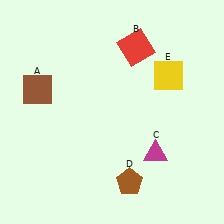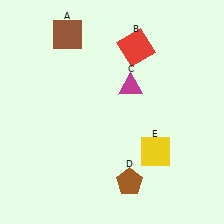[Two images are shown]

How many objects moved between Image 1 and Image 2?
3 objects moved between the two images.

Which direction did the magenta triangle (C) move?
The magenta triangle (C) moved up.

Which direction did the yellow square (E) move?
The yellow square (E) moved down.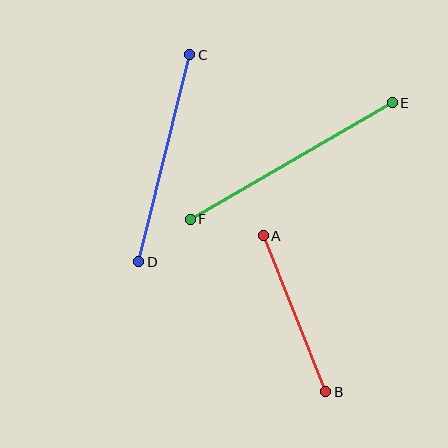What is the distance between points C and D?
The distance is approximately 213 pixels.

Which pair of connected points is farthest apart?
Points E and F are farthest apart.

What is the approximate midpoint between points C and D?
The midpoint is at approximately (164, 158) pixels.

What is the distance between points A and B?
The distance is approximately 168 pixels.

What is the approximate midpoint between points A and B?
The midpoint is at approximately (295, 314) pixels.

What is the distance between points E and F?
The distance is approximately 233 pixels.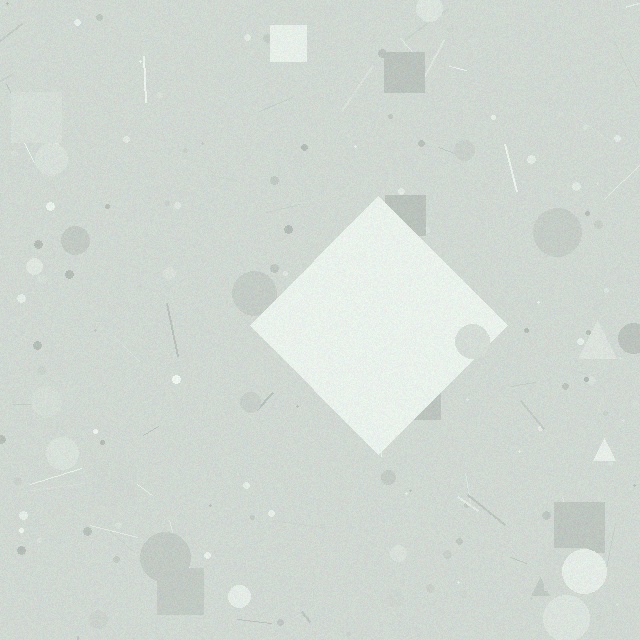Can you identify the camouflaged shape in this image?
The camouflaged shape is a diamond.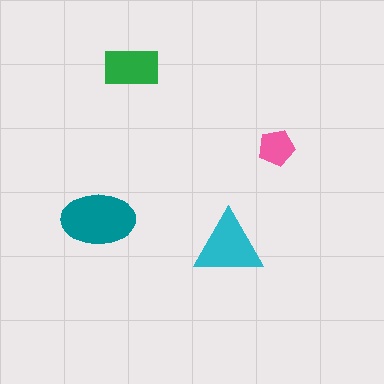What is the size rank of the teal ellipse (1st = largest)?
1st.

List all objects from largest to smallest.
The teal ellipse, the cyan triangle, the green rectangle, the pink pentagon.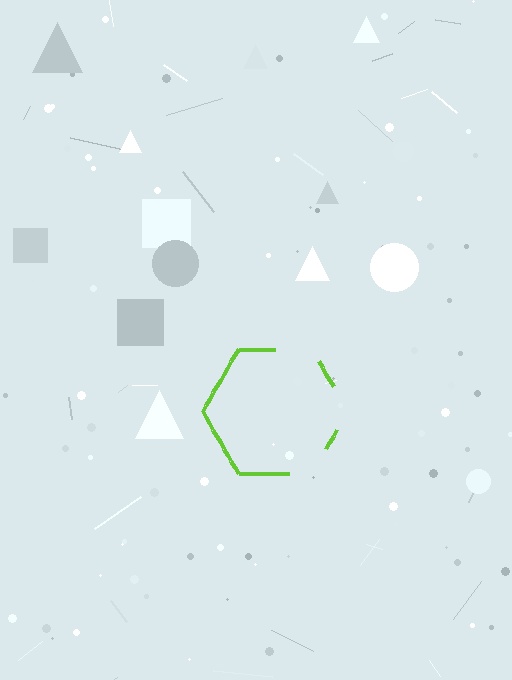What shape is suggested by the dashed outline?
The dashed outline suggests a hexagon.